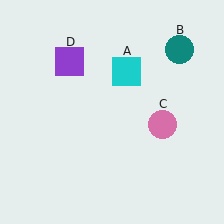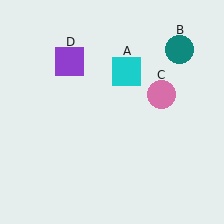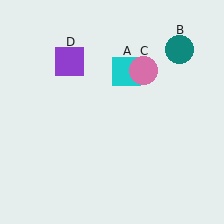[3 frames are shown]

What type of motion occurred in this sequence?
The pink circle (object C) rotated counterclockwise around the center of the scene.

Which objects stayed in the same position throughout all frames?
Cyan square (object A) and teal circle (object B) and purple square (object D) remained stationary.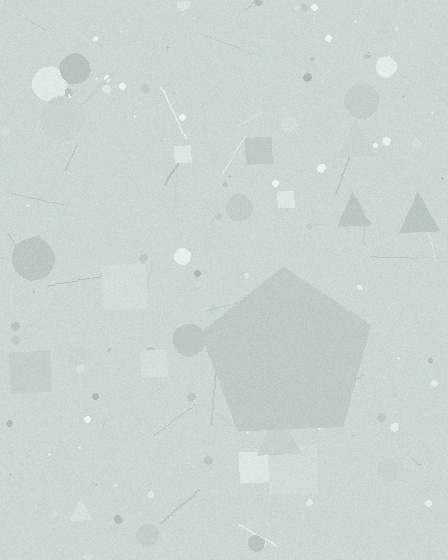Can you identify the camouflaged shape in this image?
The camouflaged shape is a pentagon.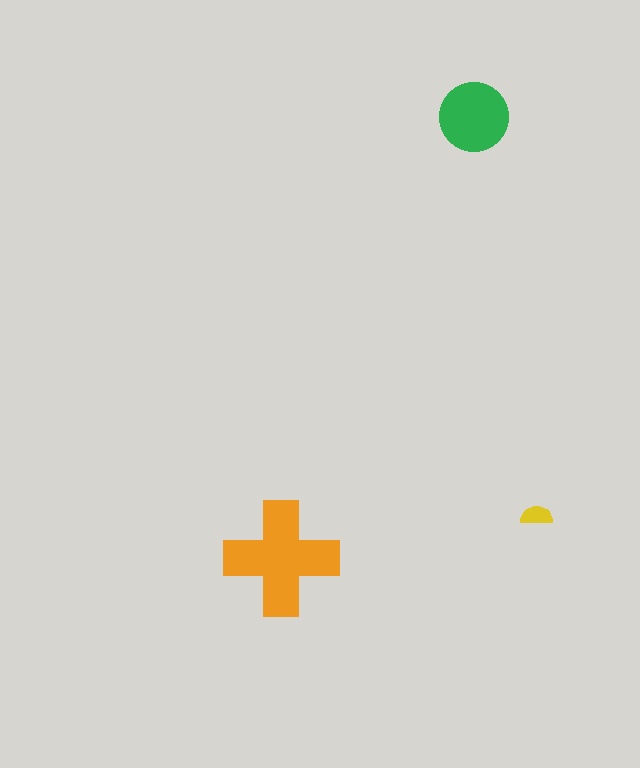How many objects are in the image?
There are 3 objects in the image.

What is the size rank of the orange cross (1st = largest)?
1st.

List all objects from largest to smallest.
The orange cross, the green circle, the yellow semicircle.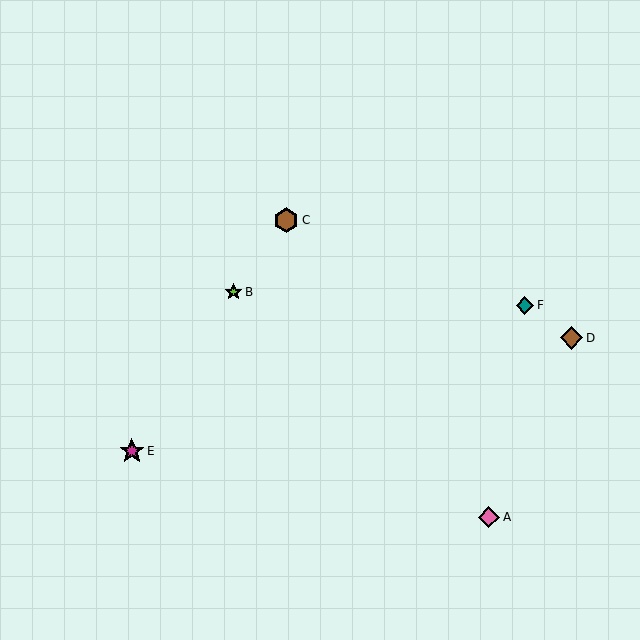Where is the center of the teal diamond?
The center of the teal diamond is at (525, 305).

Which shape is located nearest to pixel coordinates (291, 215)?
The brown hexagon (labeled C) at (286, 220) is nearest to that location.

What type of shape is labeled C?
Shape C is a brown hexagon.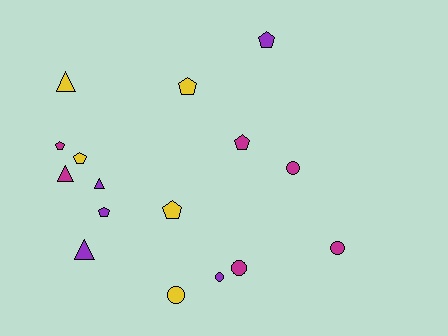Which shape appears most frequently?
Pentagon, with 7 objects.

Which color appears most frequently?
Magenta, with 6 objects.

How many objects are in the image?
There are 16 objects.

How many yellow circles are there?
There is 1 yellow circle.